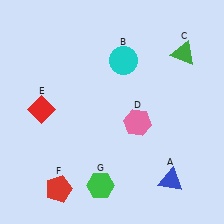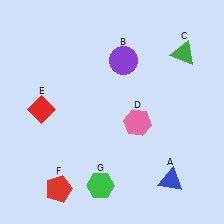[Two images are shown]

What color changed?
The circle (B) changed from cyan in Image 1 to purple in Image 2.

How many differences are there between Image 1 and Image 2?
There is 1 difference between the two images.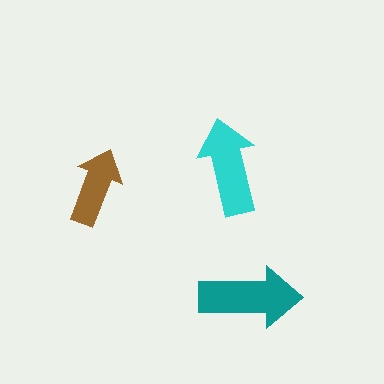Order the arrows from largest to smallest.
the teal one, the cyan one, the brown one.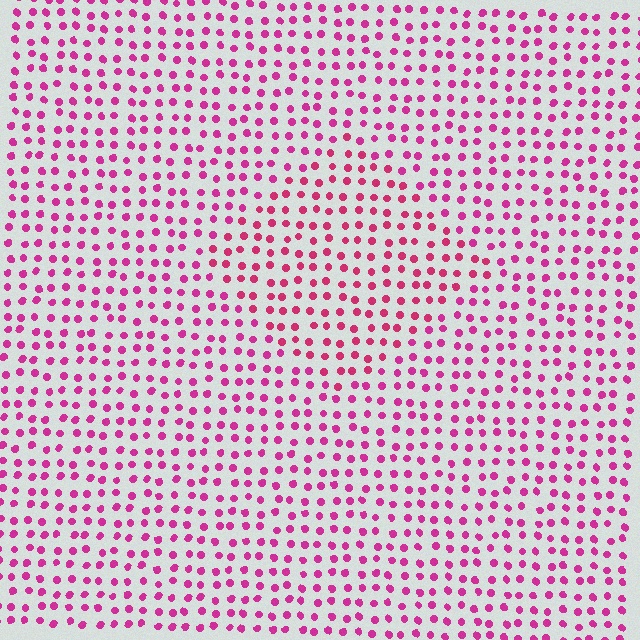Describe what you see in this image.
The image is filled with small magenta elements in a uniform arrangement. A diamond-shaped region is visible where the elements are tinted to a slightly different hue, forming a subtle color boundary.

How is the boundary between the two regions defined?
The boundary is defined purely by a slight shift in hue (about 16 degrees). Spacing, size, and orientation are identical on both sides.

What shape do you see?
I see a diamond.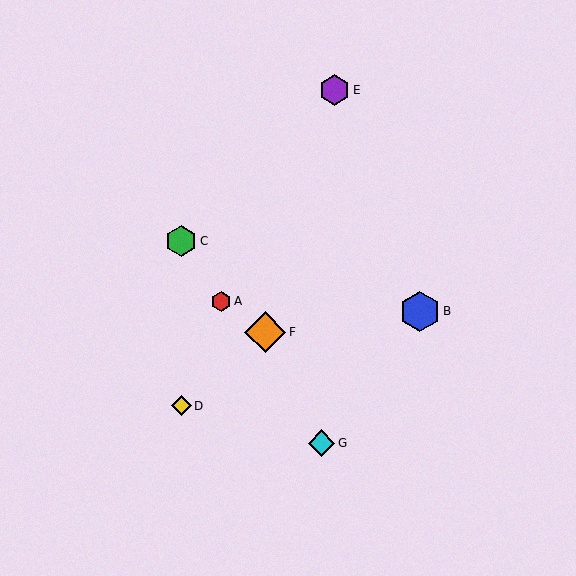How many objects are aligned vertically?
2 objects (C, D) are aligned vertically.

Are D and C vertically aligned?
Yes, both are at x≈181.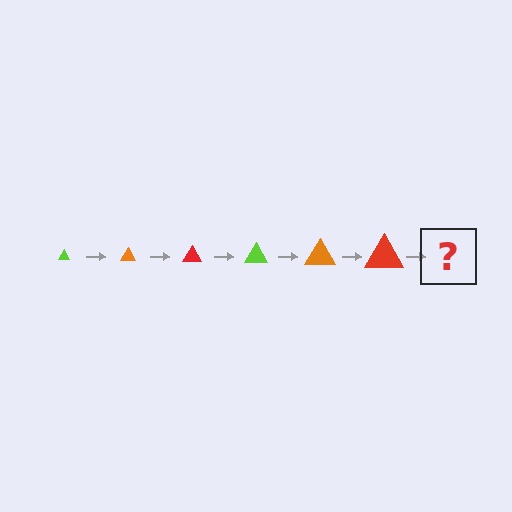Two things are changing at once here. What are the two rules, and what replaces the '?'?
The two rules are that the triangle grows larger each step and the color cycles through lime, orange, and red. The '?' should be a lime triangle, larger than the previous one.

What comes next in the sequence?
The next element should be a lime triangle, larger than the previous one.